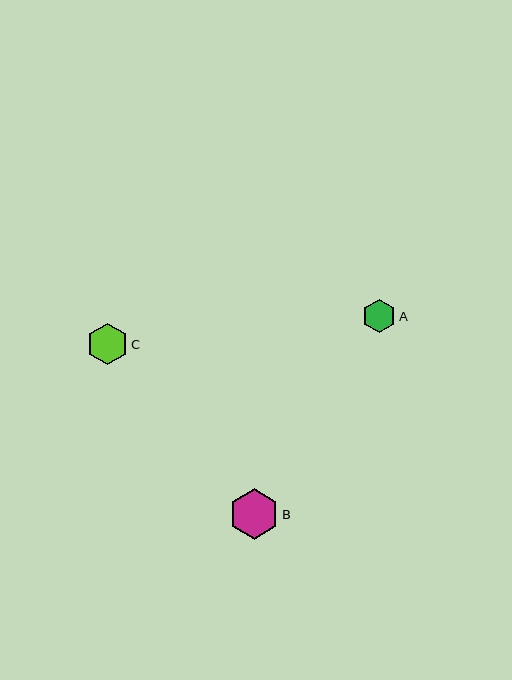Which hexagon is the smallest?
Hexagon A is the smallest with a size of approximately 33 pixels.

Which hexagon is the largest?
Hexagon B is the largest with a size of approximately 50 pixels.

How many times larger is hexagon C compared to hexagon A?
Hexagon C is approximately 1.3 times the size of hexagon A.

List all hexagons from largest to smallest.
From largest to smallest: B, C, A.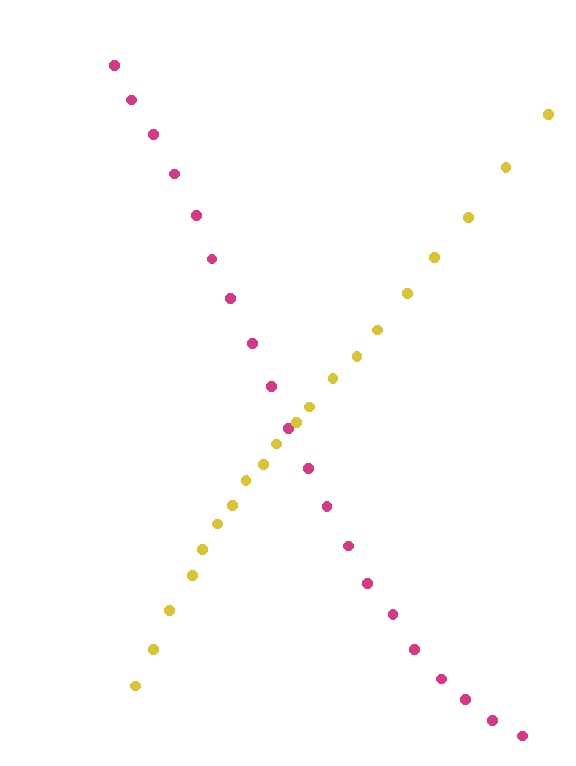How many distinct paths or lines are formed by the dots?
There are 2 distinct paths.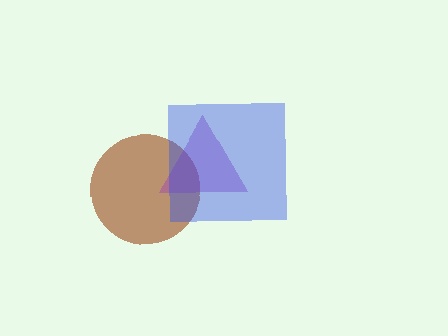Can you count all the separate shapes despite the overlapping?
Yes, there are 3 separate shapes.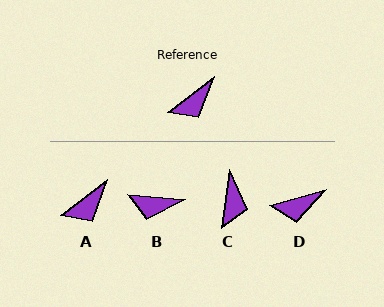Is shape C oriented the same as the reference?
No, it is off by about 45 degrees.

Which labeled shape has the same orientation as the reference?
A.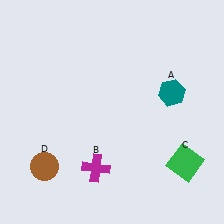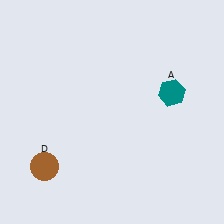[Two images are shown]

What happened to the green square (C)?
The green square (C) was removed in Image 2. It was in the bottom-right area of Image 1.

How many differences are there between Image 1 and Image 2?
There are 2 differences between the two images.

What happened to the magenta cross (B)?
The magenta cross (B) was removed in Image 2. It was in the bottom-left area of Image 1.